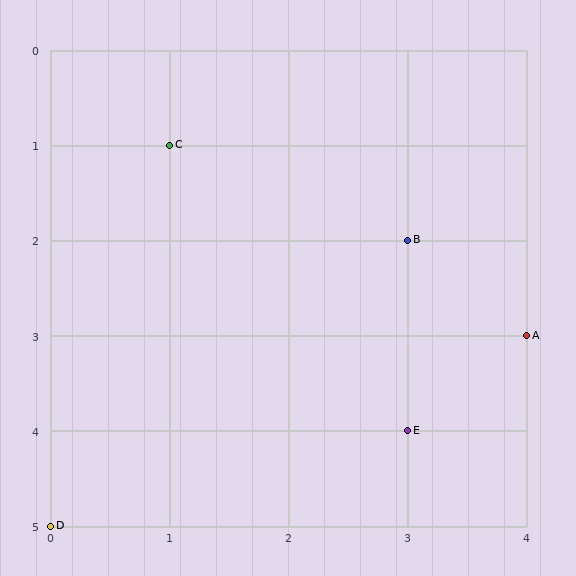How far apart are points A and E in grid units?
Points A and E are 1 column and 1 row apart (about 1.4 grid units diagonally).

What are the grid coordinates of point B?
Point B is at grid coordinates (3, 2).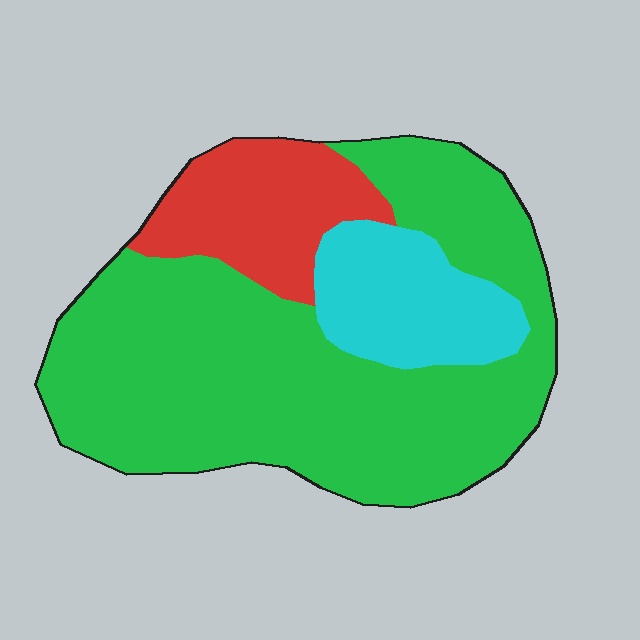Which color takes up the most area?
Green, at roughly 70%.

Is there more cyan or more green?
Green.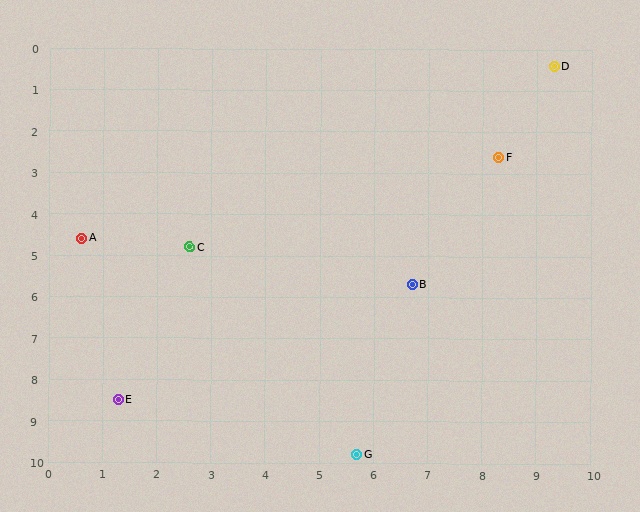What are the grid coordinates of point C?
Point C is at approximately (2.6, 4.8).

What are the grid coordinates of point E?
Point E is at approximately (1.3, 8.5).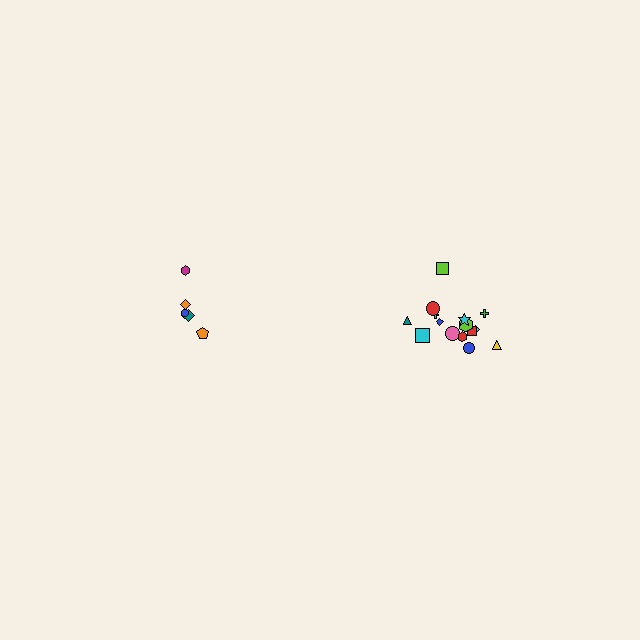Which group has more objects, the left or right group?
The right group.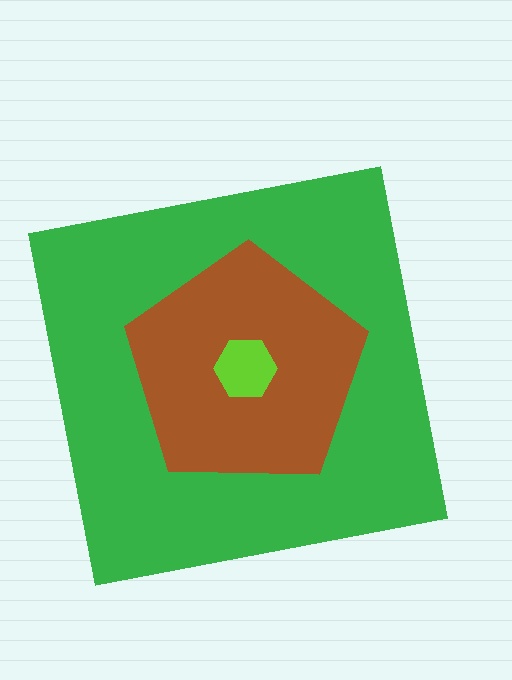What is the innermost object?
The lime hexagon.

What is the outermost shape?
The green square.